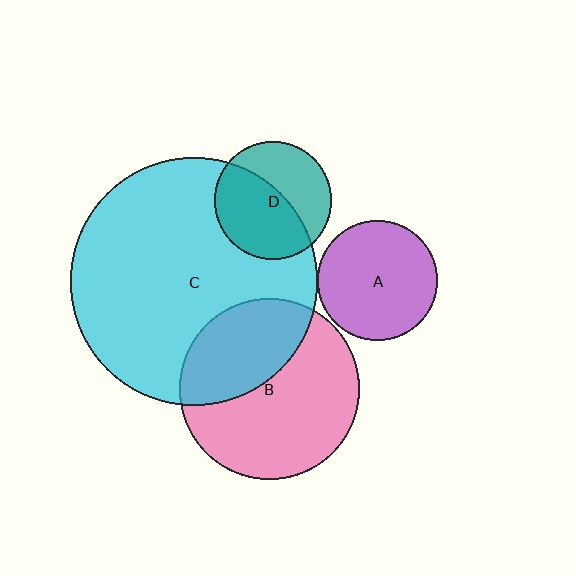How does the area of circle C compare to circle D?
Approximately 4.4 times.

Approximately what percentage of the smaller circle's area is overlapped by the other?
Approximately 35%.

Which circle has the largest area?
Circle C (cyan).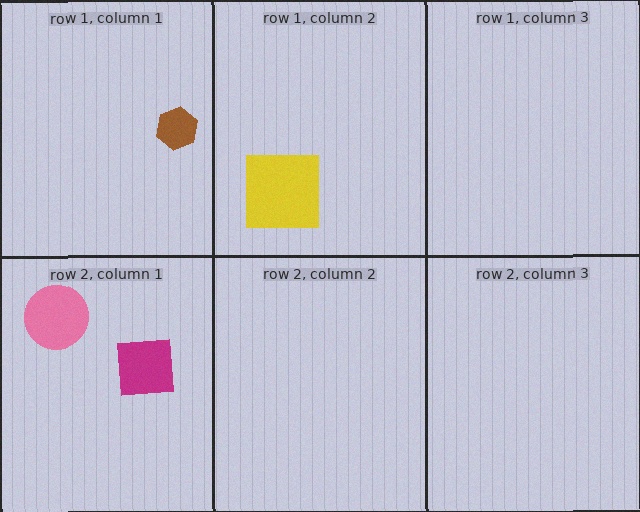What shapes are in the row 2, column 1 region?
The magenta square, the pink circle.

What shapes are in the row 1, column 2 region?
The yellow square.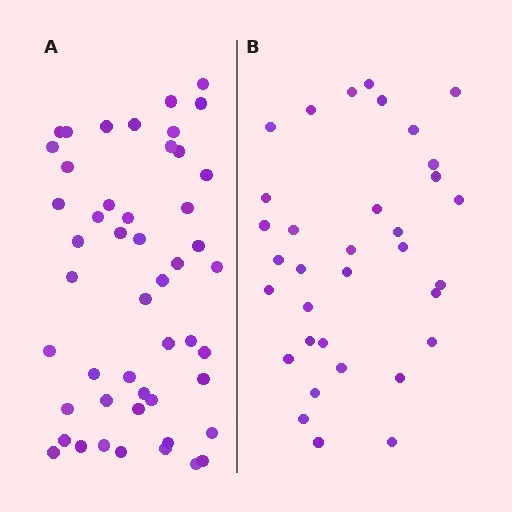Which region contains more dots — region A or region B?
Region A (the left region) has more dots.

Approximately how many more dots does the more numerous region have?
Region A has approximately 15 more dots than region B.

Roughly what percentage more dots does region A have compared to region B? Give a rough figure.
About 45% more.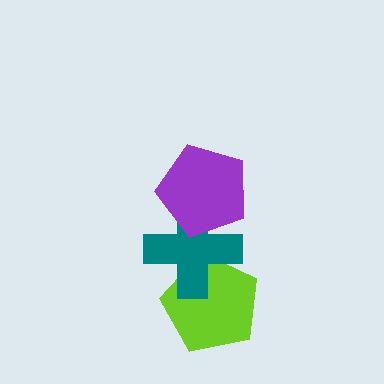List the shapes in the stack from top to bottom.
From top to bottom: the purple pentagon, the teal cross, the lime pentagon.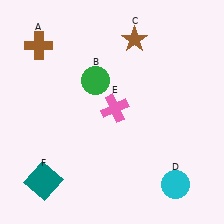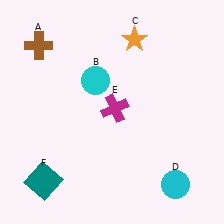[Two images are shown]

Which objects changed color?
B changed from green to cyan. C changed from brown to orange. E changed from pink to magenta.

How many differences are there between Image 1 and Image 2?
There are 3 differences between the two images.